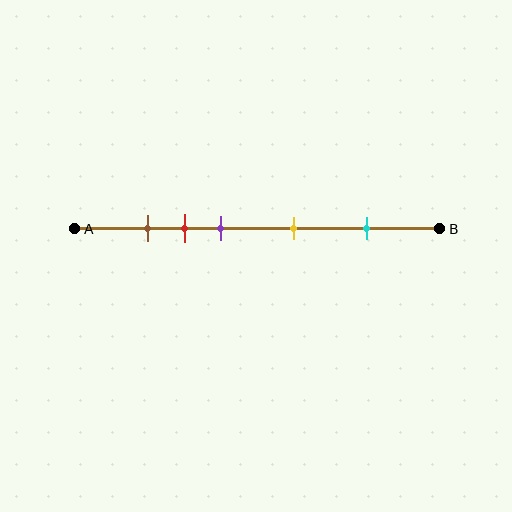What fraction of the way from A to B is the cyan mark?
The cyan mark is approximately 80% (0.8) of the way from A to B.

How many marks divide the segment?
There are 5 marks dividing the segment.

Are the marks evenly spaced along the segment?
No, the marks are not evenly spaced.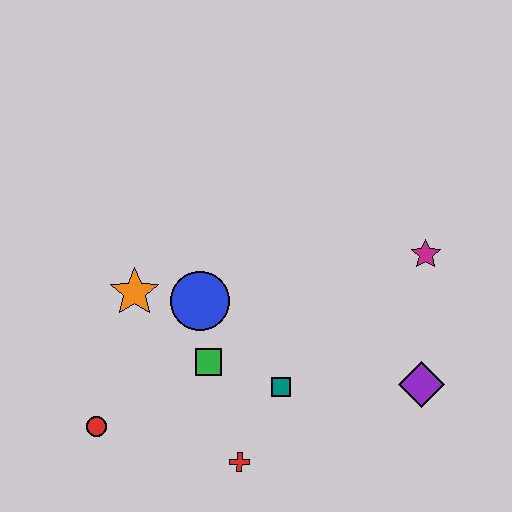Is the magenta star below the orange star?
No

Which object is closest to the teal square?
The green square is closest to the teal square.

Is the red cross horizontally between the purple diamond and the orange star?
Yes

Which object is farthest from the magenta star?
The red circle is farthest from the magenta star.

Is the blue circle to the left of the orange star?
No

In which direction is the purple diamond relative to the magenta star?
The purple diamond is below the magenta star.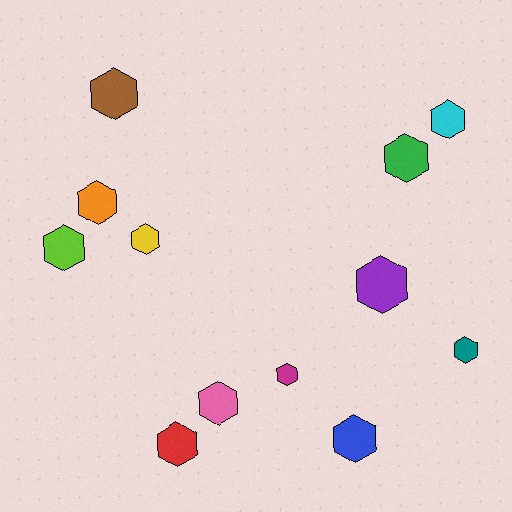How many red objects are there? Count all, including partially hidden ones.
There is 1 red object.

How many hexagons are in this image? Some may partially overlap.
There are 12 hexagons.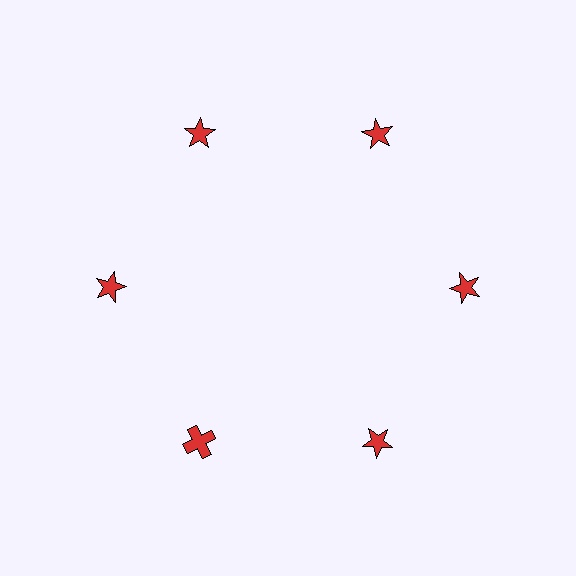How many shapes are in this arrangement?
There are 6 shapes arranged in a ring pattern.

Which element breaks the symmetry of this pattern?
The red cross at roughly the 7 o'clock position breaks the symmetry. All other shapes are red stars.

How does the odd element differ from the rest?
It has a different shape: cross instead of star.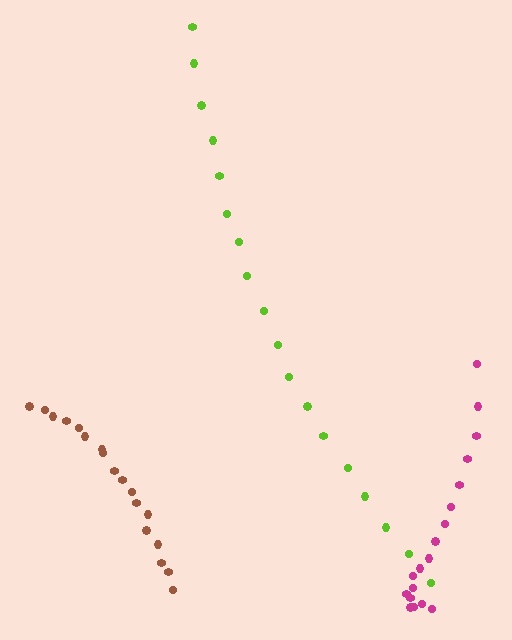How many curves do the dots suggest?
There are 3 distinct paths.